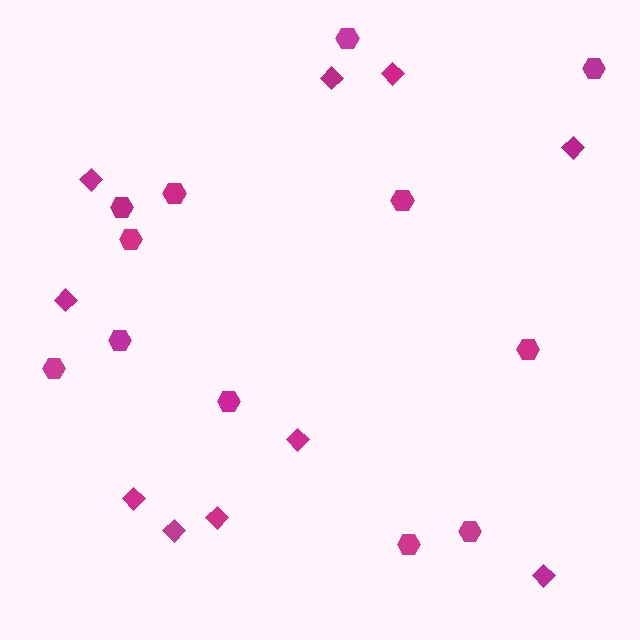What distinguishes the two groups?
There are 2 groups: one group of hexagons (12) and one group of diamonds (10).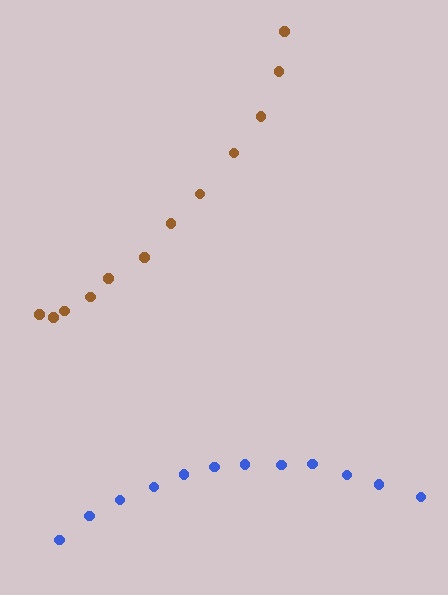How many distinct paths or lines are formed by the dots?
There are 2 distinct paths.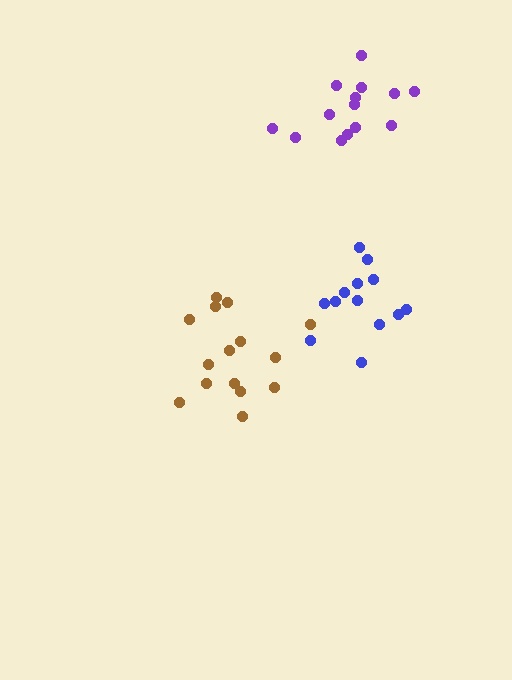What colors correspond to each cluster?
The clusters are colored: purple, brown, blue.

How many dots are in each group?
Group 1: 14 dots, Group 2: 15 dots, Group 3: 13 dots (42 total).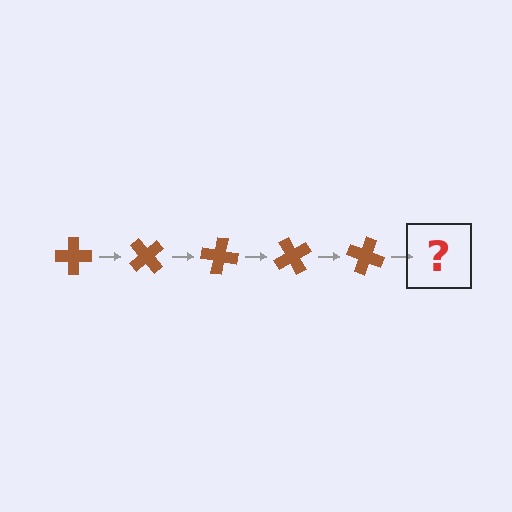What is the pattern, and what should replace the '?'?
The pattern is that the cross rotates 50 degrees each step. The '?' should be a brown cross rotated 250 degrees.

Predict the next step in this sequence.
The next step is a brown cross rotated 250 degrees.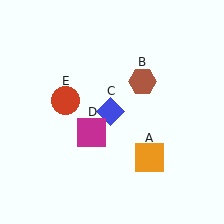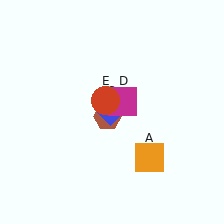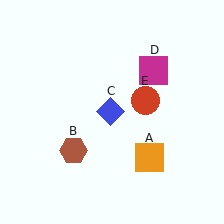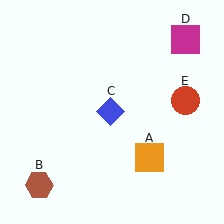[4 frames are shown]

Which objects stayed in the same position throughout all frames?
Orange square (object A) and blue diamond (object C) remained stationary.